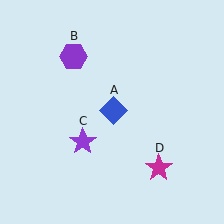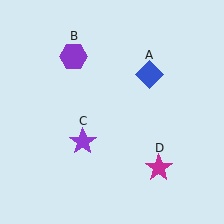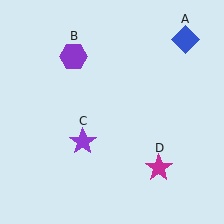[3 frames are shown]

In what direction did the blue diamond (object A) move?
The blue diamond (object A) moved up and to the right.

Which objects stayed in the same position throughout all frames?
Purple hexagon (object B) and purple star (object C) and magenta star (object D) remained stationary.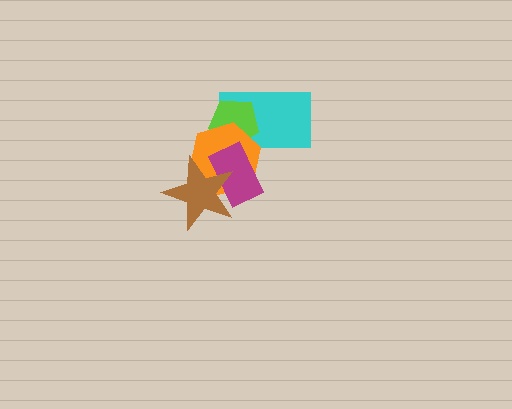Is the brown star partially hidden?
No, no other shape covers it.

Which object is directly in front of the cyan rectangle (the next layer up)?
The lime pentagon is directly in front of the cyan rectangle.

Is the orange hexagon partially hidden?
Yes, it is partially covered by another shape.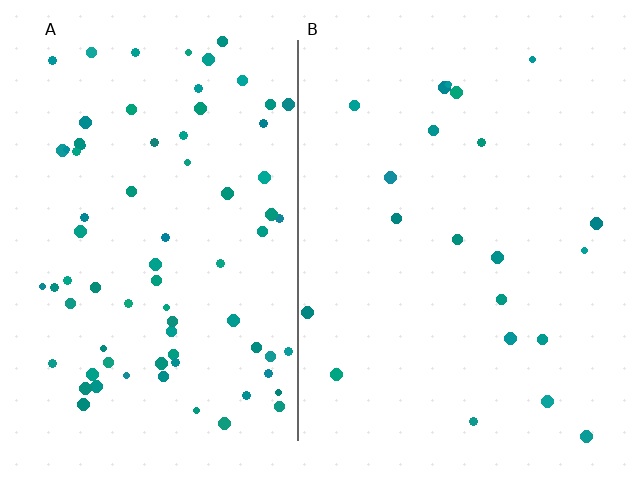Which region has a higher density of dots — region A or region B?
A (the left).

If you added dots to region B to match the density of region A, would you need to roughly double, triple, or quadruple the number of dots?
Approximately quadruple.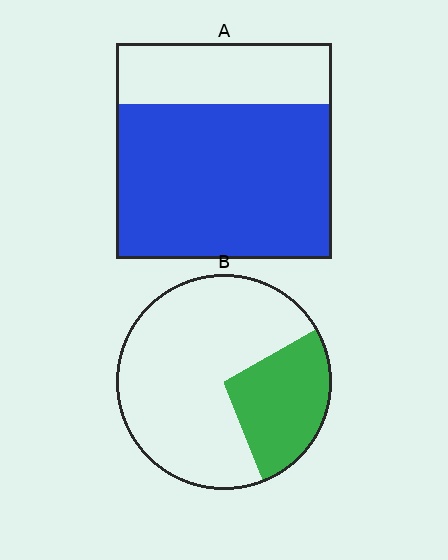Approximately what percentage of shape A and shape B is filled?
A is approximately 70% and B is approximately 30%.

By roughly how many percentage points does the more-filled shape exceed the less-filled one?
By roughly 45 percentage points (A over B).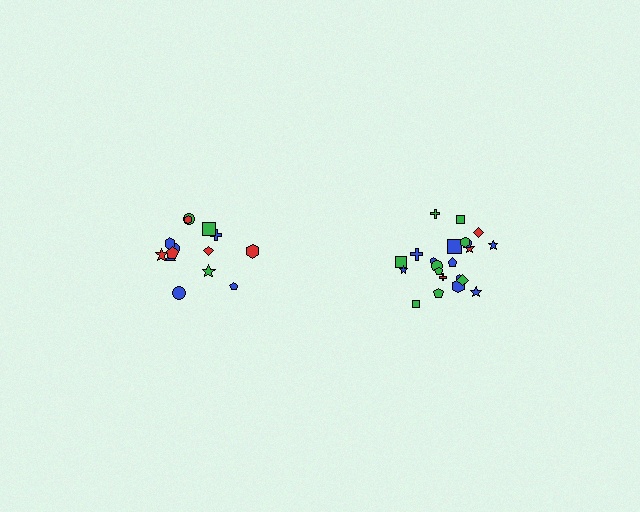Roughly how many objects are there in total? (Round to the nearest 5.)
Roughly 35 objects in total.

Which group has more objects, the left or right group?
The right group.